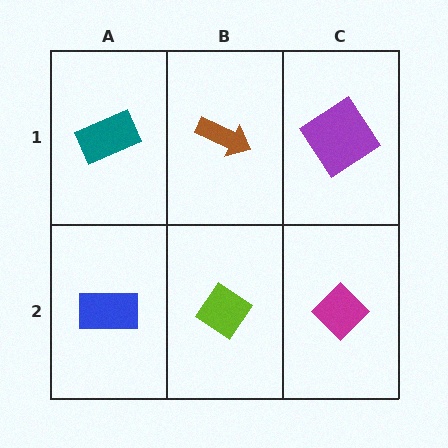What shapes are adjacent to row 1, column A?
A blue rectangle (row 2, column A), a brown arrow (row 1, column B).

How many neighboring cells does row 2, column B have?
3.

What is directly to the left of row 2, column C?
A lime diamond.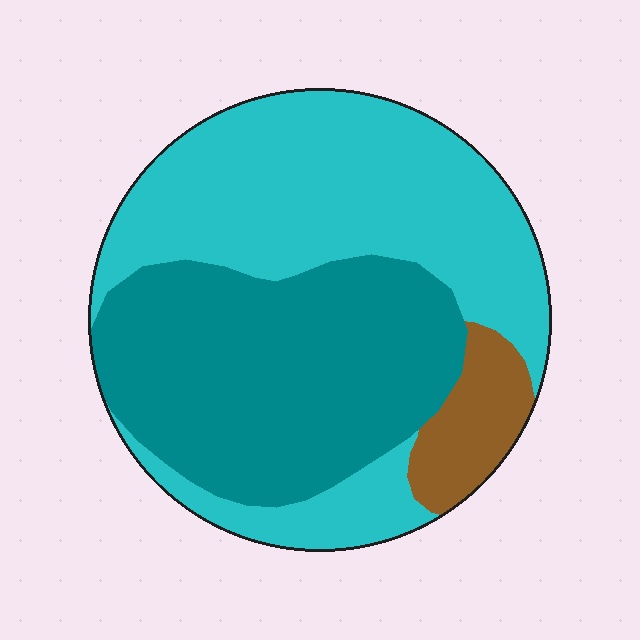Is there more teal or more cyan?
Cyan.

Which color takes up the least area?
Brown, at roughly 10%.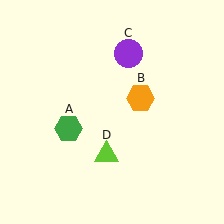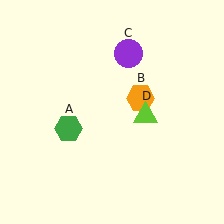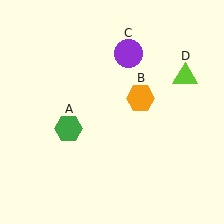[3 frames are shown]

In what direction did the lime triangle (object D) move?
The lime triangle (object D) moved up and to the right.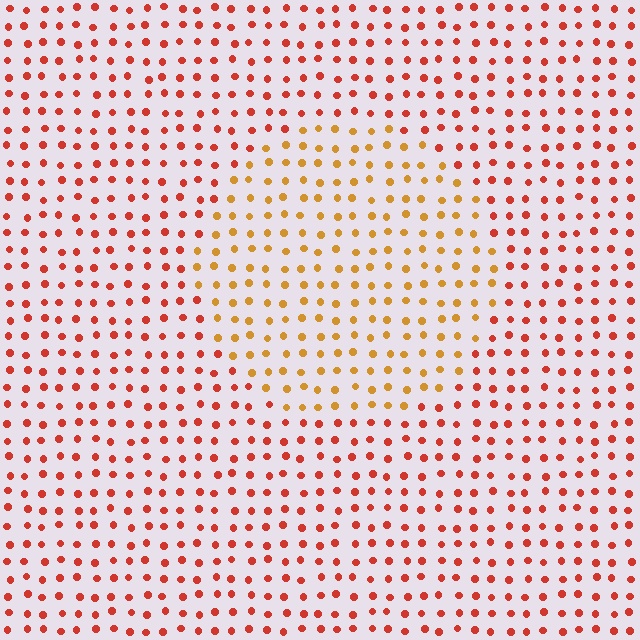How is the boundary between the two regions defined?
The boundary is defined purely by a slight shift in hue (about 34 degrees). Spacing, size, and orientation are identical on both sides.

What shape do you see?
I see a circle.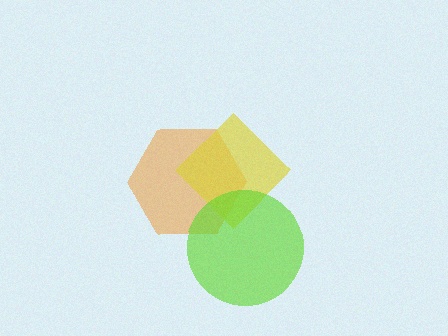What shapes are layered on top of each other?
The layered shapes are: an orange hexagon, a yellow diamond, a lime circle.